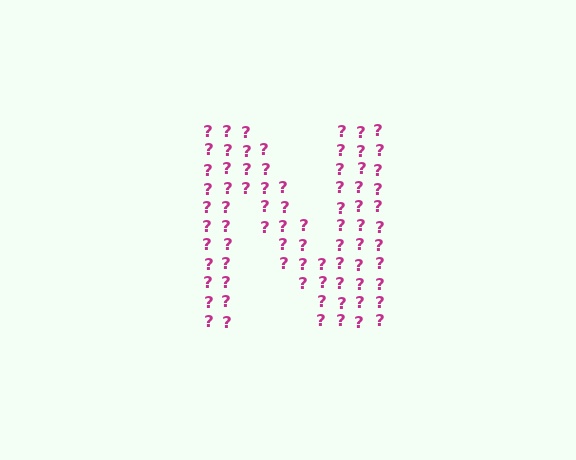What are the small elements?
The small elements are question marks.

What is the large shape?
The large shape is the letter N.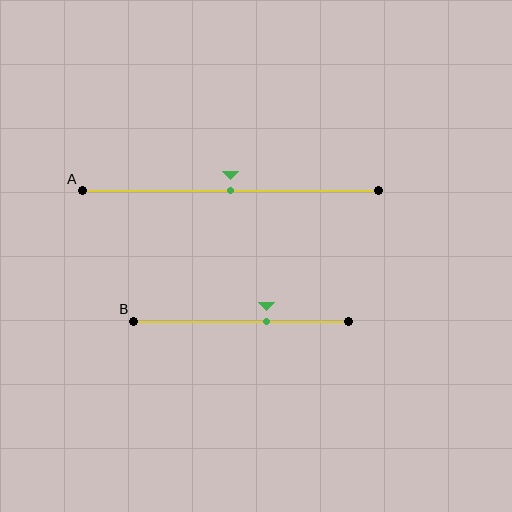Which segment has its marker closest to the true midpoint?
Segment A has its marker closest to the true midpoint.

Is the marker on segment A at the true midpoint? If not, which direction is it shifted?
Yes, the marker on segment A is at the true midpoint.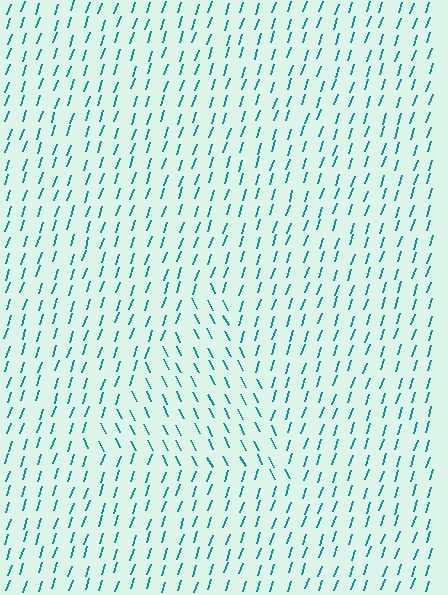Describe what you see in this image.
The image is filled with small teal line segments. A triangle region in the image has lines oriented differently from the surrounding lines, creating a visible texture boundary.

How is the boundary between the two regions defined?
The boundary is defined purely by a change in line orientation (approximately 45 degrees difference). All lines are the same color and thickness.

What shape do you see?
I see a triangle.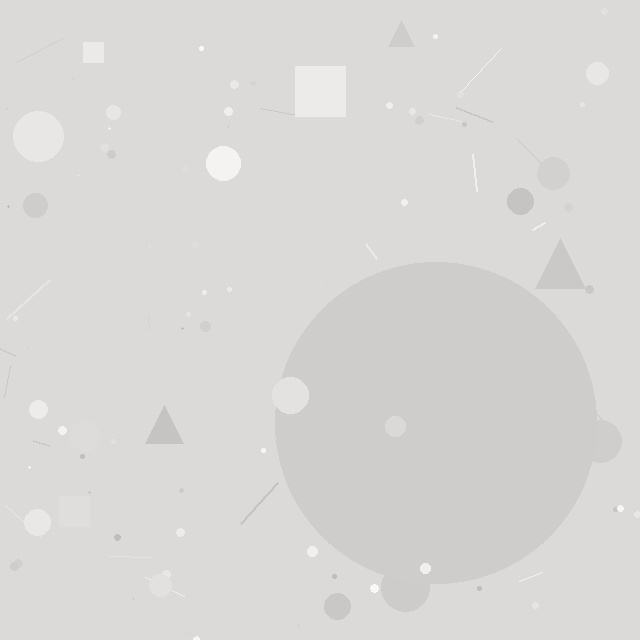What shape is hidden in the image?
A circle is hidden in the image.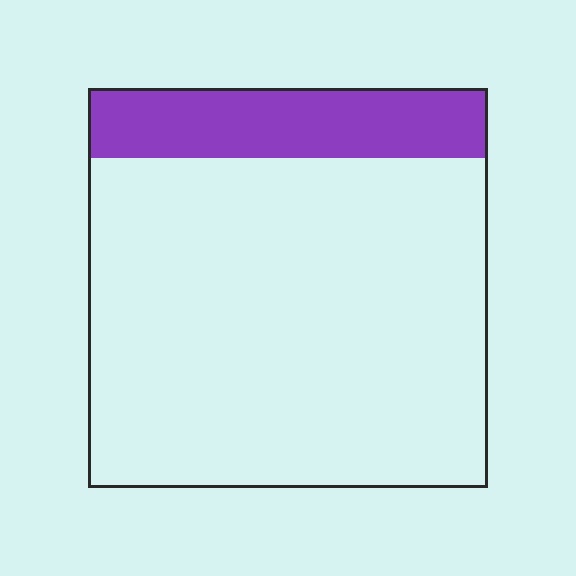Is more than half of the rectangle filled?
No.